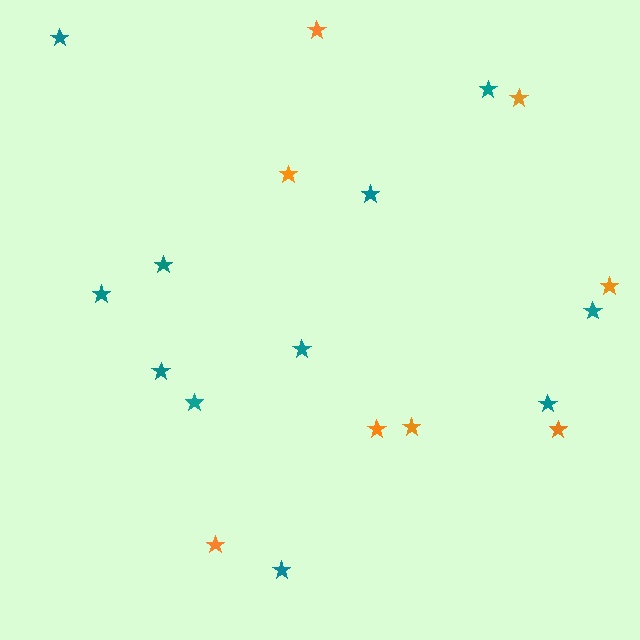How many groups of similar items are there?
There are 2 groups: one group of orange stars (8) and one group of teal stars (11).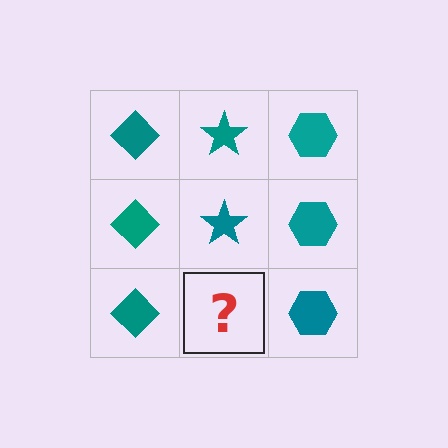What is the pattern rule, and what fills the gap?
The rule is that each column has a consistent shape. The gap should be filled with a teal star.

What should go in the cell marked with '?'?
The missing cell should contain a teal star.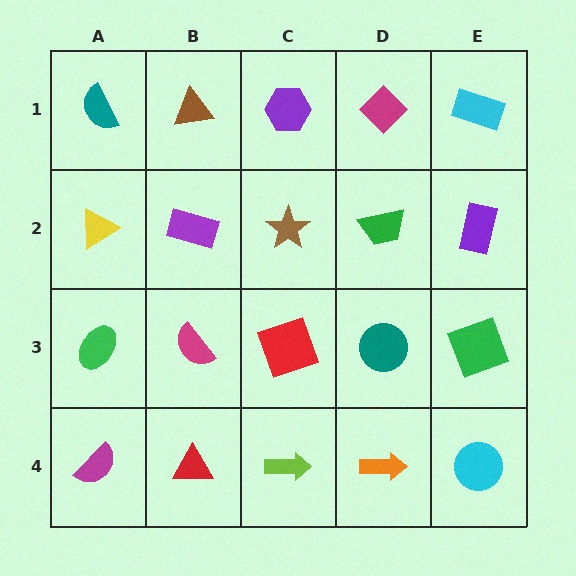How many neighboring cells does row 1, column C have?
3.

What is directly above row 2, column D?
A magenta diamond.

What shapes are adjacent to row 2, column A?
A teal semicircle (row 1, column A), a green ellipse (row 3, column A), a purple rectangle (row 2, column B).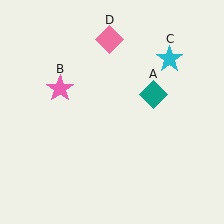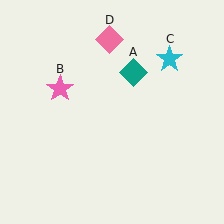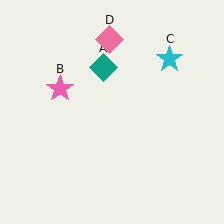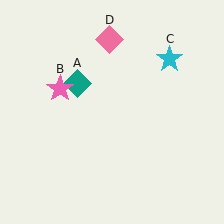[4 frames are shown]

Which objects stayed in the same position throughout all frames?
Pink star (object B) and cyan star (object C) and pink diamond (object D) remained stationary.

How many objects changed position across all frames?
1 object changed position: teal diamond (object A).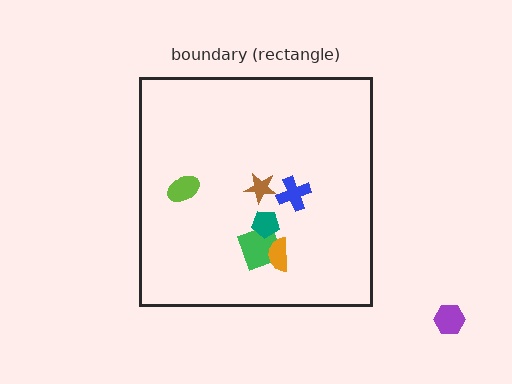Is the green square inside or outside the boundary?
Inside.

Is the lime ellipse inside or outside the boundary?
Inside.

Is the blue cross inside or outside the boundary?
Inside.